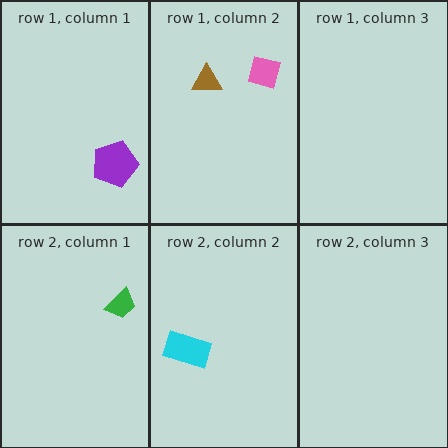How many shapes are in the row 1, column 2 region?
2.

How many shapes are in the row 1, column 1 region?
1.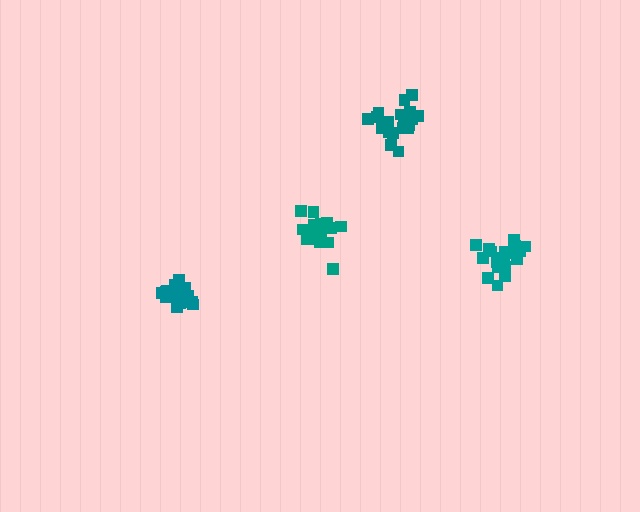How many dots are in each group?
Group 1: 21 dots, Group 2: 21 dots, Group 3: 21 dots, Group 4: 18 dots (81 total).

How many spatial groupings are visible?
There are 4 spatial groupings.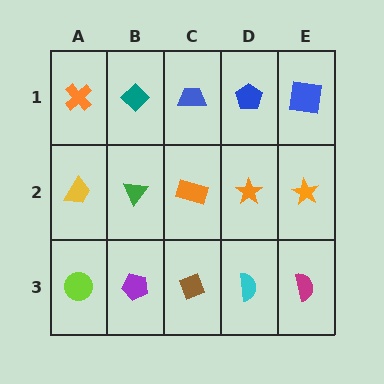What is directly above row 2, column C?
A blue trapezoid.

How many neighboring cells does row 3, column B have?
3.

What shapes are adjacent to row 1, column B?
A green triangle (row 2, column B), an orange cross (row 1, column A), a blue trapezoid (row 1, column C).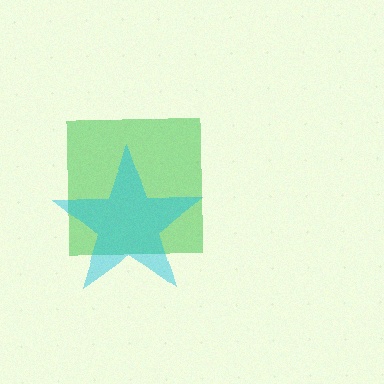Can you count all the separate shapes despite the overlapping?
Yes, there are 2 separate shapes.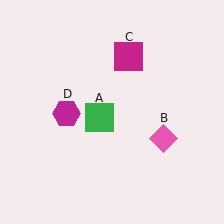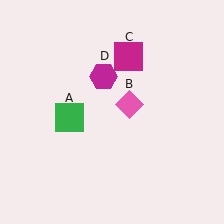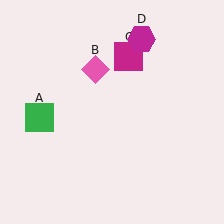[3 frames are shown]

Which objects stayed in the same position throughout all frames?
Magenta square (object C) remained stationary.